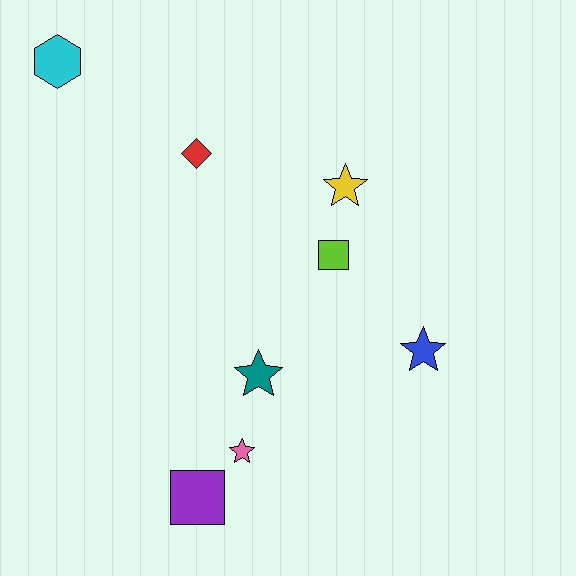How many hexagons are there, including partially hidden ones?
There is 1 hexagon.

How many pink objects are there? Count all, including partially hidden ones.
There is 1 pink object.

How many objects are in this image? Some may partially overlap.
There are 8 objects.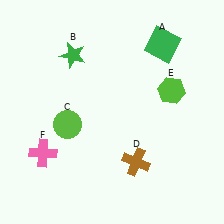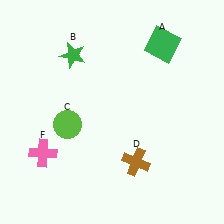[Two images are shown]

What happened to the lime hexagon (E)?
The lime hexagon (E) was removed in Image 2. It was in the top-right area of Image 1.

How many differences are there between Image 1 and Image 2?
There is 1 difference between the two images.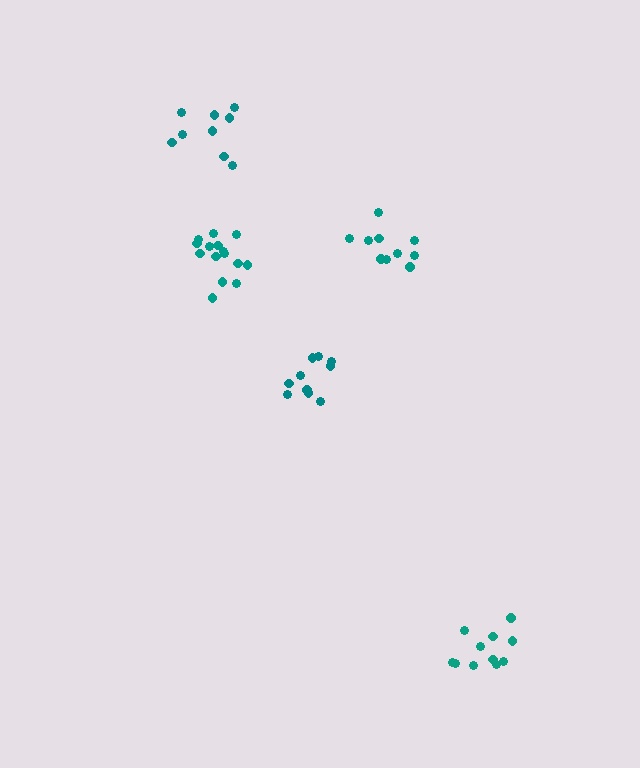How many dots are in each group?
Group 1: 11 dots, Group 2: 10 dots, Group 3: 9 dots, Group 4: 15 dots, Group 5: 10 dots (55 total).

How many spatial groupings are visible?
There are 5 spatial groupings.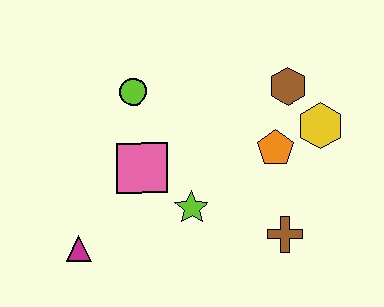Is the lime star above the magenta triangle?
Yes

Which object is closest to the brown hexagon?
The yellow hexagon is closest to the brown hexagon.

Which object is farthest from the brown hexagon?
The magenta triangle is farthest from the brown hexagon.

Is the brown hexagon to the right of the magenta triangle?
Yes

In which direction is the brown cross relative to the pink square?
The brown cross is to the right of the pink square.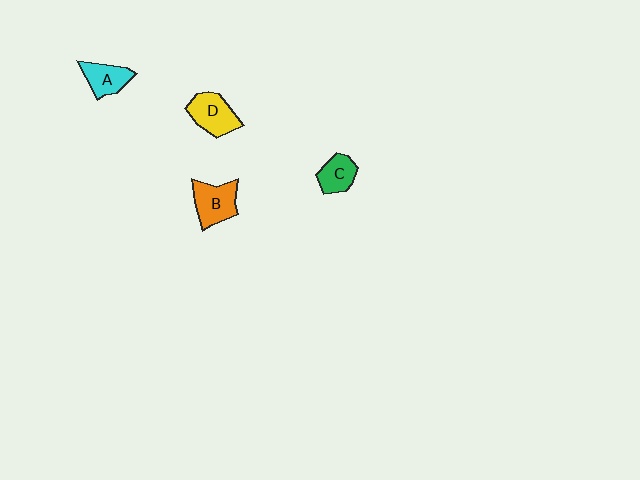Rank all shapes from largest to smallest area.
From largest to smallest: B (orange), D (yellow), A (cyan), C (green).